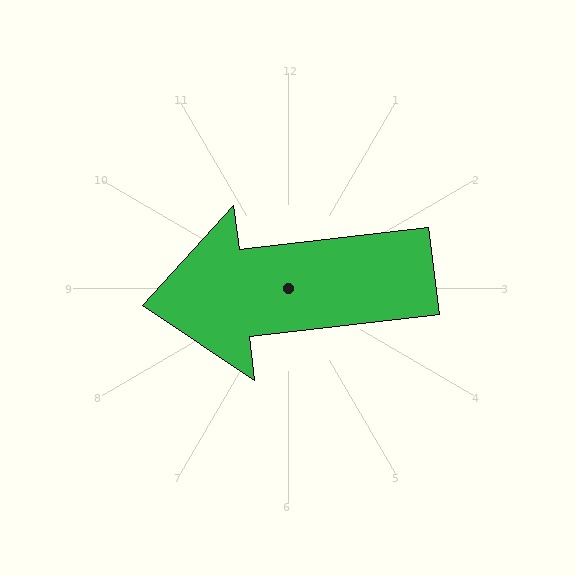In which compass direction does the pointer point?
West.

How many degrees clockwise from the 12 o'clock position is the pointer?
Approximately 263 degrees.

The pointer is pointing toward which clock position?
Roughly 9 o'clock.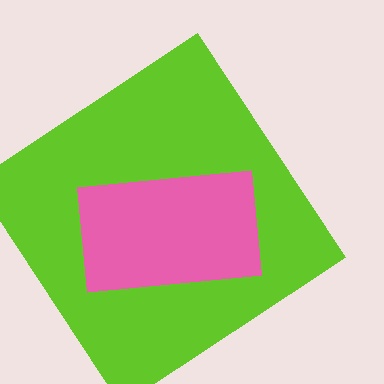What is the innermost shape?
The pink rectangle.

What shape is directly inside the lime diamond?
The pink rectangle.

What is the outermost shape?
The lime diamond.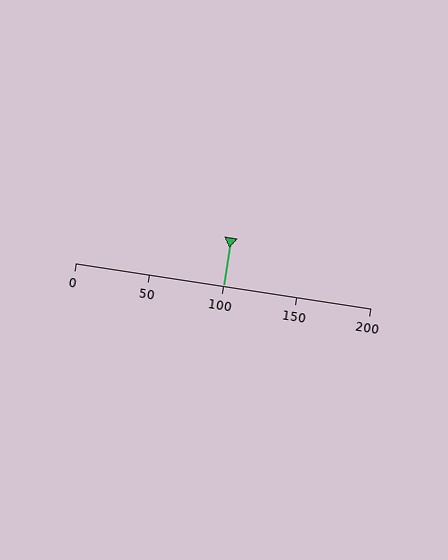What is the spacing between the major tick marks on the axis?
The major ticks are spaced 50 apart.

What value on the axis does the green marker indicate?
The marker indicates approximately 100.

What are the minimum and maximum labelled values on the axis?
The axis runs from 0 to 200.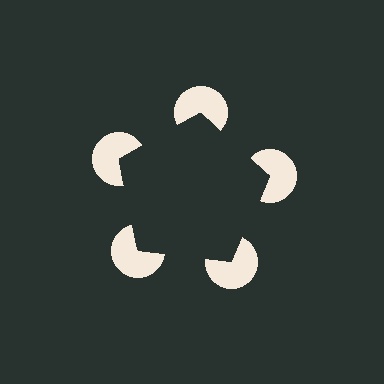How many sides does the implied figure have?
5 sides.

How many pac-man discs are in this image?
There are 5 — one at each vertex of the illusory pentagon.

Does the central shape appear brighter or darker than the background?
It typically appears slightly darker than the background, even though no actual brightness change is drawn.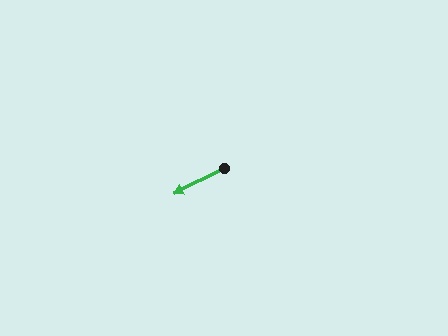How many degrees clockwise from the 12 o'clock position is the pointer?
Approximately 243 degrees.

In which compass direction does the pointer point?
Southwest.